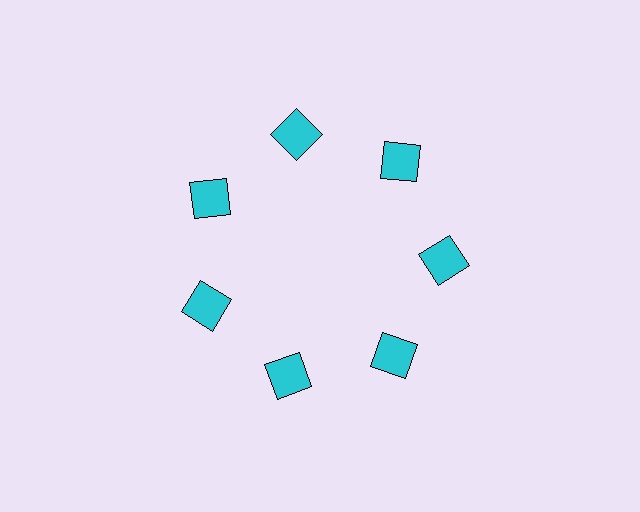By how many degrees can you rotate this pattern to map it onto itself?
The pattern maps onto itself every 51 degrees of rotation.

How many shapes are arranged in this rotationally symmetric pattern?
There are 7 shapes, arranged in 7 groups of 1.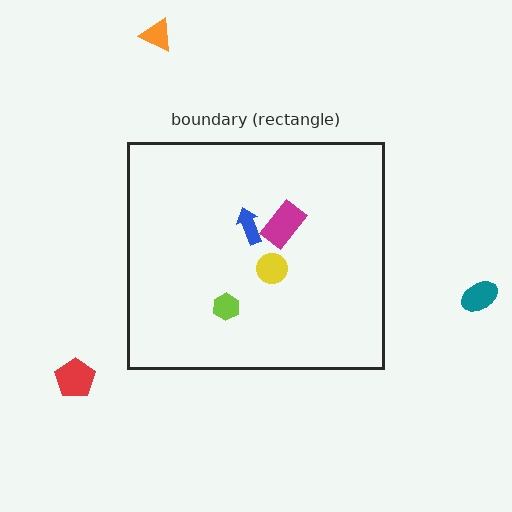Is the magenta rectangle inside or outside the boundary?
Inside.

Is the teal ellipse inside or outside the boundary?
Outside.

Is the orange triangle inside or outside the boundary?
Outside.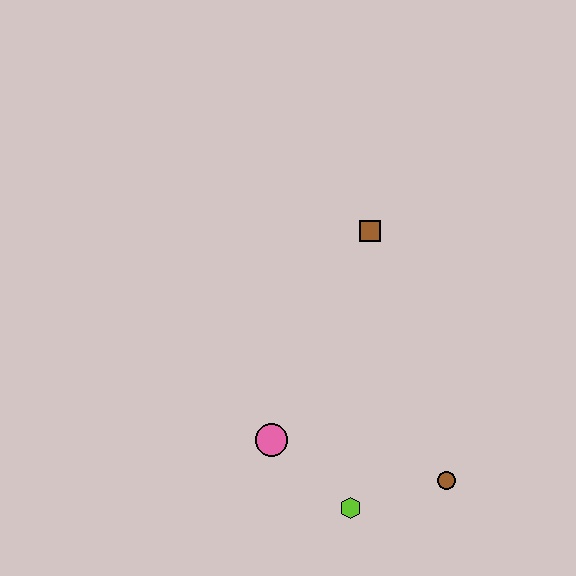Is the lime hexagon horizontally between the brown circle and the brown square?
No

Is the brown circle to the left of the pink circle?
No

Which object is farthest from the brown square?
The lime hexagon is farthest from the brown square.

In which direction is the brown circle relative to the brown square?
The brown circle is below the brown square.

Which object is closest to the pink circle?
The lime hexagon is closest to the pink circle.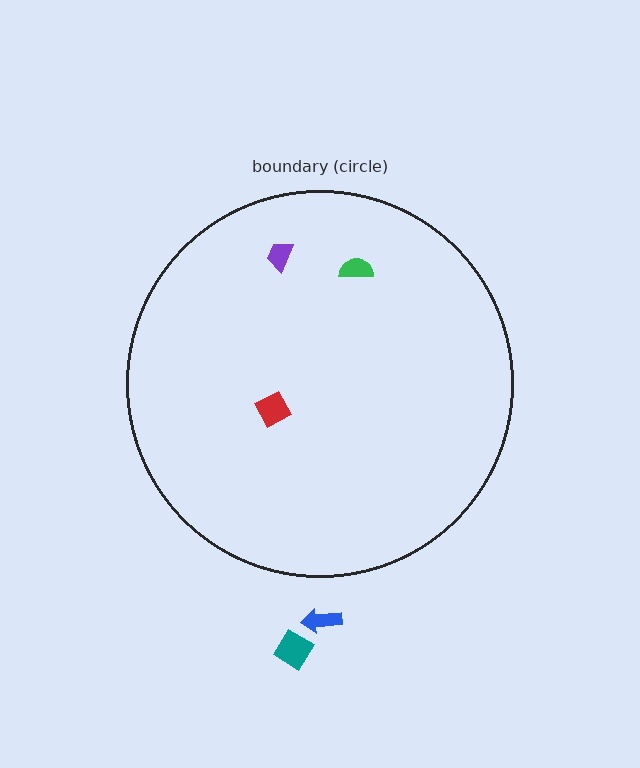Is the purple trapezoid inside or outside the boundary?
Inside.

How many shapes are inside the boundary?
3 inside, 2 outside.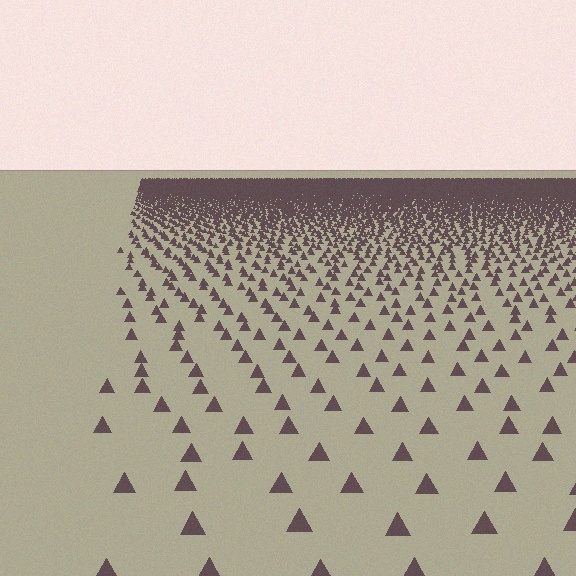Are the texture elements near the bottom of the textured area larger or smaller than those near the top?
Larger. Near the bottom, elements are closer to the viewer and appear at a bigger on-screen size.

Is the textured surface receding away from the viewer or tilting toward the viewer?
The surface is receding away from the viewer. Texture elements get smaller and denser toward the top.